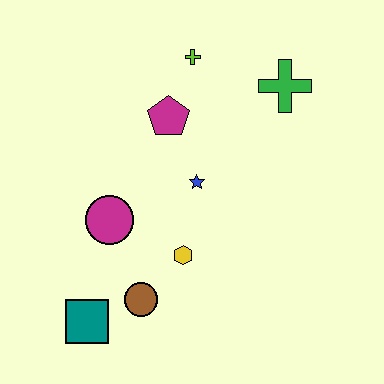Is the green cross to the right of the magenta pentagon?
Yes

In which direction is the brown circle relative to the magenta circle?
The brown circle is below the magenta circle.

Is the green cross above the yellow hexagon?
Yes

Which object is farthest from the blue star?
The teal square is farthest from the blue star.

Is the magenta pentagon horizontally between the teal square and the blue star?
Yes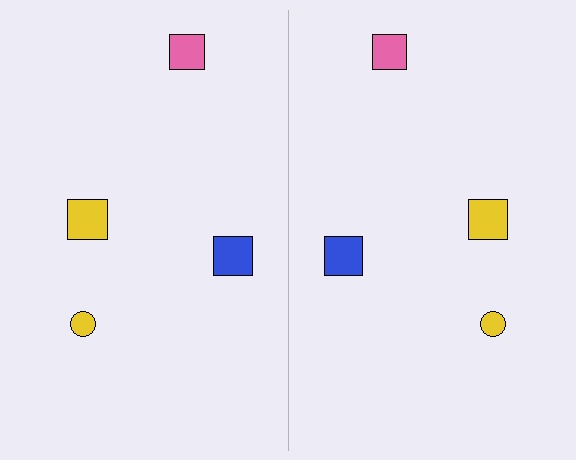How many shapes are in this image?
There are 8 shapes in this image.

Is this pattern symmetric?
Yes, this pattern has bilateral (reflection) symmetry.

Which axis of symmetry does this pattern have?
The pattern has a vertical axis of symmetry running through the center of the image.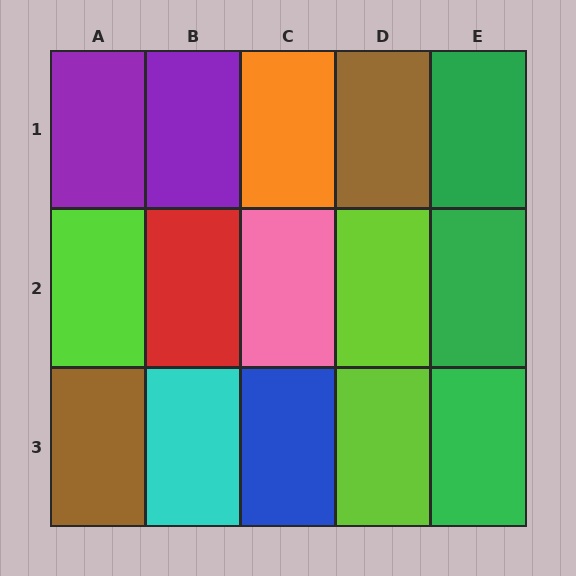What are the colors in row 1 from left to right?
Purple, purple, orange, brown, green.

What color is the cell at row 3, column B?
Cyan.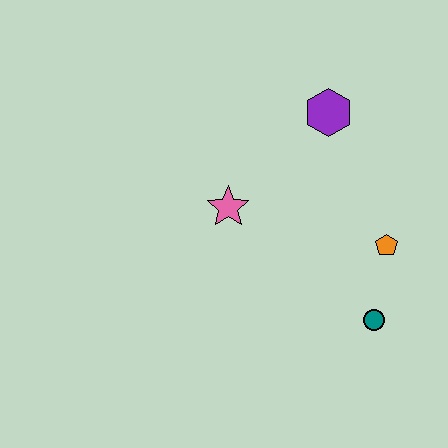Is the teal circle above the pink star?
No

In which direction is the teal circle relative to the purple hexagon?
The teal circle is below the purple hexagon.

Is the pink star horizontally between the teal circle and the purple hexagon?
No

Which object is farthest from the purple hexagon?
The teal circle is farthest from the purple hexagon.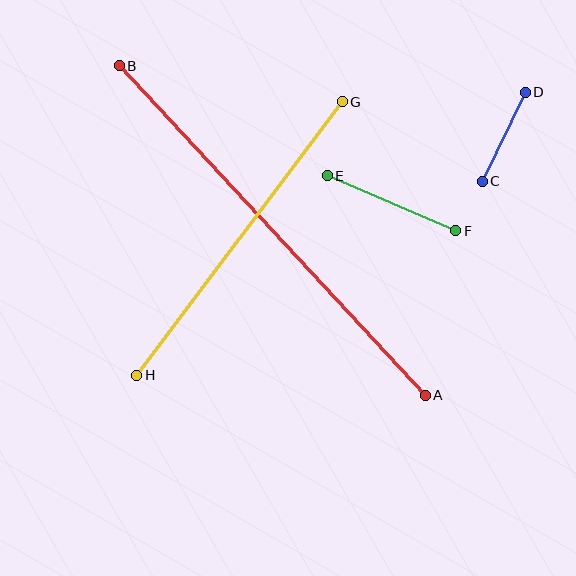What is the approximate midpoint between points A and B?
The midpoint is at approximately (272, 231) pixels.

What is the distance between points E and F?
The distance is approximately 140 pixels.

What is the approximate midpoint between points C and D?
The midpoint is at approximately (504, 137) pixels.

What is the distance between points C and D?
The distance is approximately 99 pixels.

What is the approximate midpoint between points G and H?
The midpoint is at approximately (239, 238) pixels.